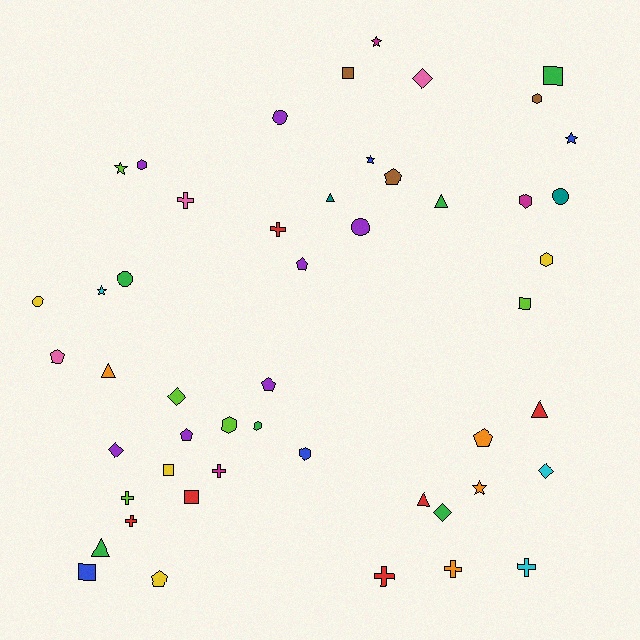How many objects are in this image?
There are 50 objects.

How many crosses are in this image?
There are 8 crosses.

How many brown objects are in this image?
There are 3 brown objects.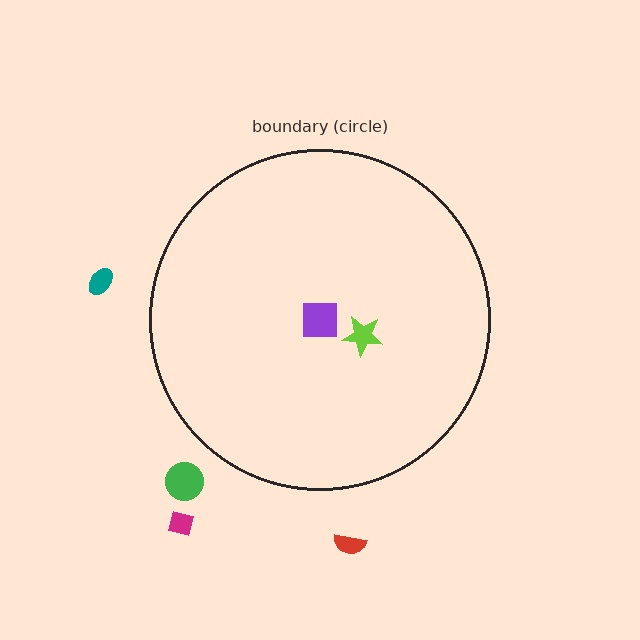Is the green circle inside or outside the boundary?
Outside.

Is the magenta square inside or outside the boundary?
Outside.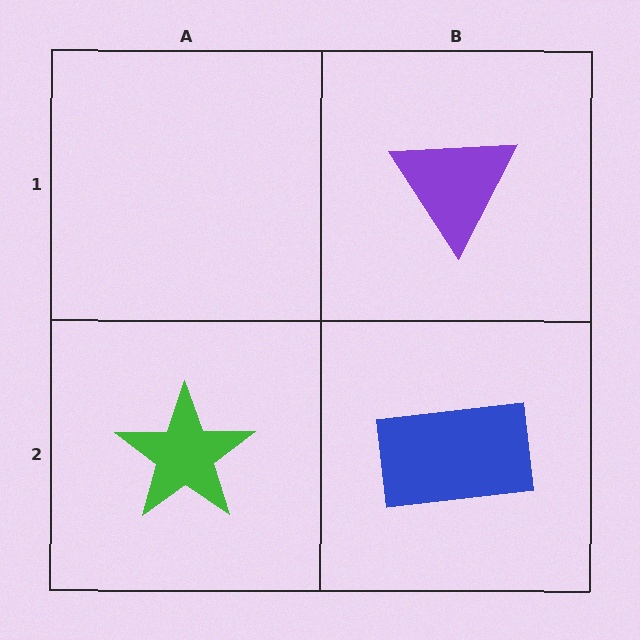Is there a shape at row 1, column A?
No, that cell is empty.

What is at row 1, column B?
A purple triangle.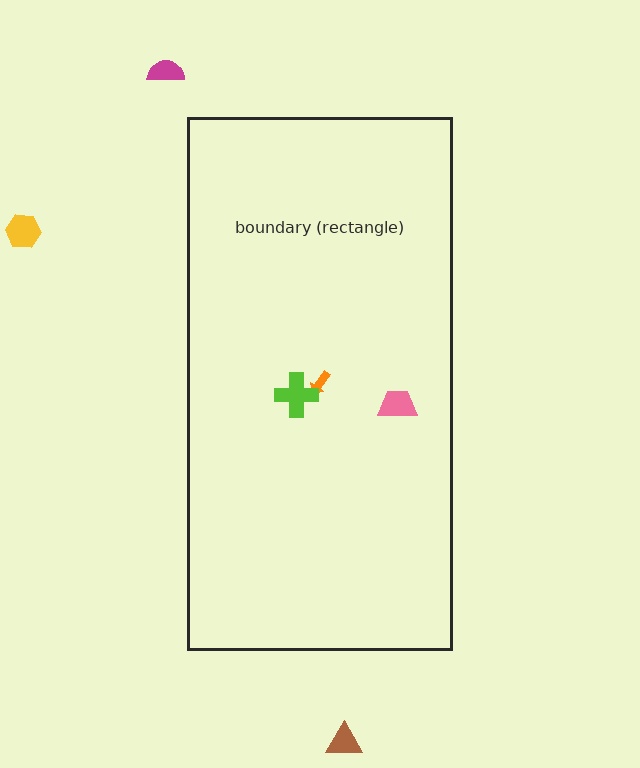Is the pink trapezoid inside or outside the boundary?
Inside.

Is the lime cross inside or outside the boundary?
Inside.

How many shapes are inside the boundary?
3 inside, 3 outside.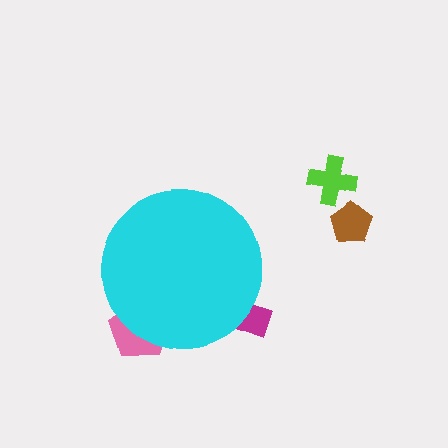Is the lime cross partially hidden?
No, the lime cross is fully visible.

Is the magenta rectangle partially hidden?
Yes, the magenta rectangle is partially hidden behind the cyan circle.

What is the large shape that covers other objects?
A cyan circle.